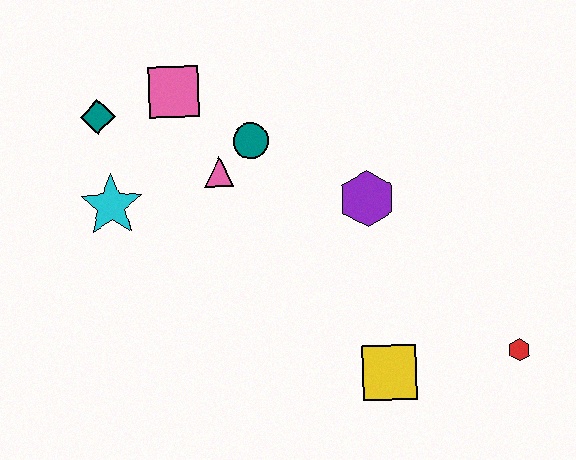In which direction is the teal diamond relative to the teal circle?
The teal diamond is to the left of the teal circle.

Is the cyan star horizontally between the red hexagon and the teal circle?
No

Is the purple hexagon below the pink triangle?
Yes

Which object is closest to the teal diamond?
The pink square is closest to the teal diamond.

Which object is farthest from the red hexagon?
The teal diamond is farthest from the red hexagon.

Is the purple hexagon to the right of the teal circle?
Yes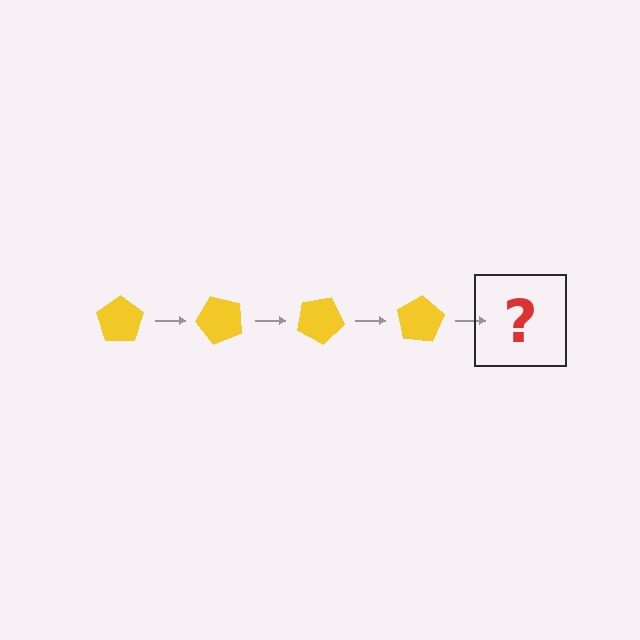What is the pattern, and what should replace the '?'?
The pattern is that the pentagon rotates 50 degrees each step. The '?' should be a yellow pentagon rotated 200 degrees.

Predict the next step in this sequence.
The next step is a yellow pentagon rotated 200 degrees.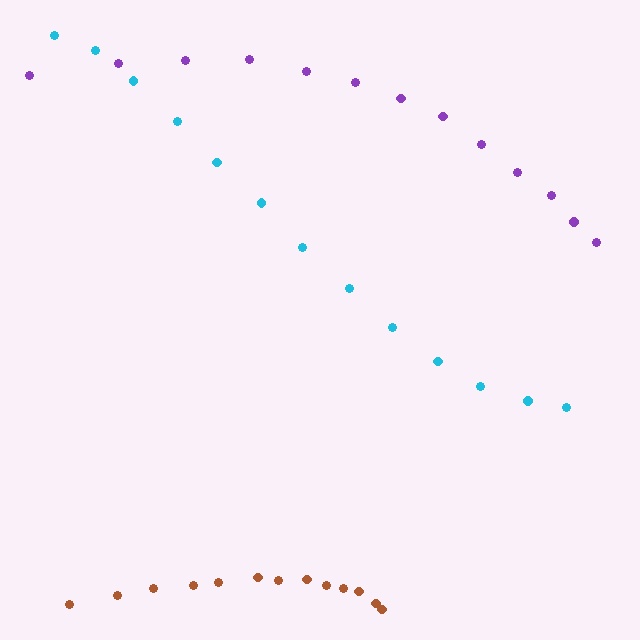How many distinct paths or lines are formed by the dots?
There are 3 distinct paths.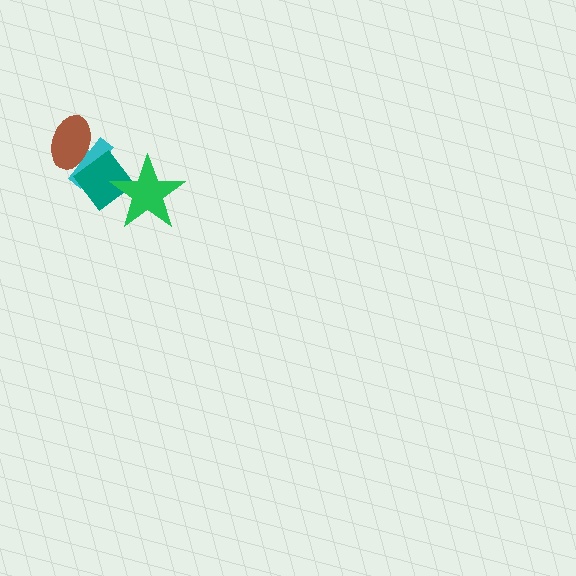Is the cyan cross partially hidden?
Yes, it is partially covered by another shape.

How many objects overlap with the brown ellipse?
2 objects overlap with the brown ellipse.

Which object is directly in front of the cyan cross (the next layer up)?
The teal diamond is directly in front of the cyan cross.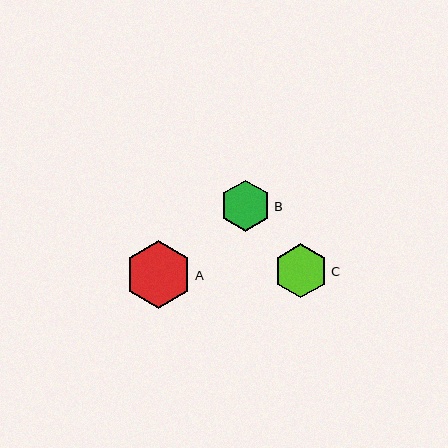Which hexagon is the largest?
Hexagon A is the largest with a size of approximately 68 pixels.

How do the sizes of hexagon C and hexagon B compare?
Hexagon C and hexagon B are approximately the same size.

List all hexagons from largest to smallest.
From largest to smallest: A, C, B.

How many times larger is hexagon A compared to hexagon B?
Hexagon A is approximately 1.3 times the size of hexagon B.